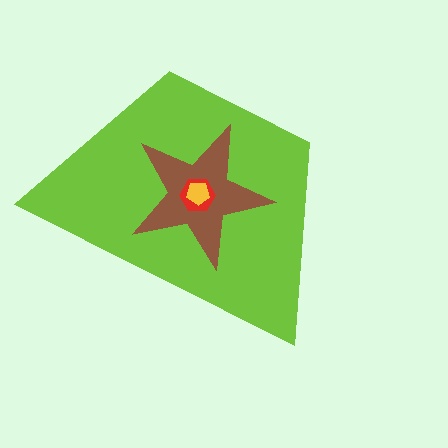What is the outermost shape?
The lime trapezoid.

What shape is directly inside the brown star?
The red hexagon.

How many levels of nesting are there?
4.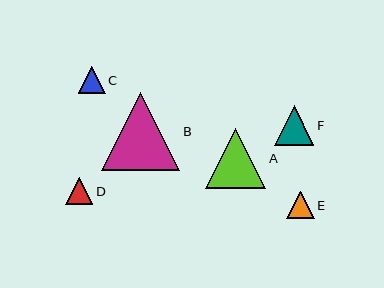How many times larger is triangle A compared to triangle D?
Triangle A is approximately 2.2 times the size of triangle D.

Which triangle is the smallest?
Triangle C is the smallest with a size of approximately 27 pixels.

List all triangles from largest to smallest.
From largest to smallest: B, A, F, E, D, C.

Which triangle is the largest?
Triangle B is the largest with a size of approximately 78 pixels.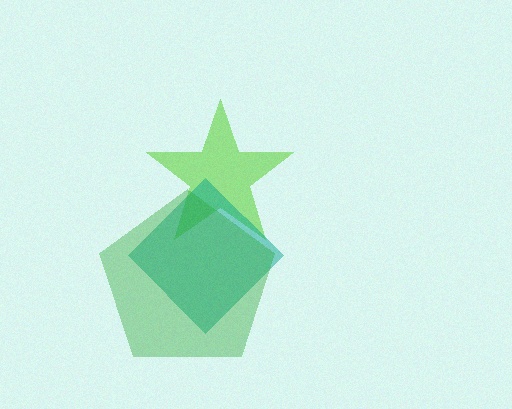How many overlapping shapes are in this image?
There are 3 overlapping shapes in the image.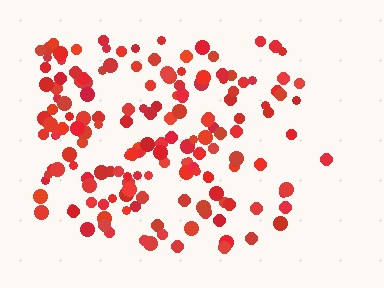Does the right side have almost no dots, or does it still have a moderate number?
Still a moderate number, just noticeably fewer than the left.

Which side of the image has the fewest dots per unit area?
The right.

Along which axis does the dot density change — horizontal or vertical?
Horizontal.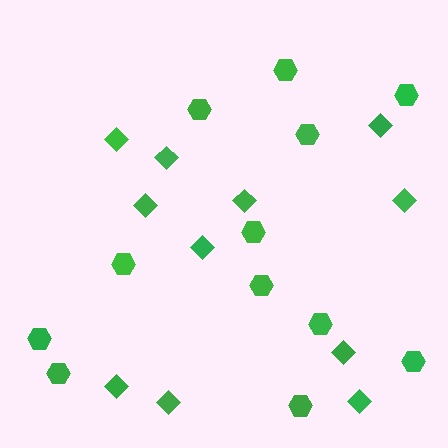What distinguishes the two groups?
There are 2 groups: one group of diamonds (11) and one group of hexagons (12).